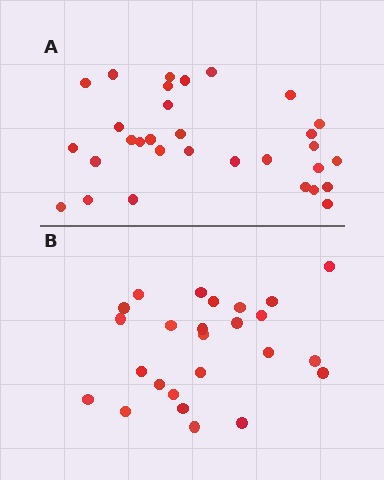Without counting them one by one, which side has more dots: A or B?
Region A (the top region) has more dots.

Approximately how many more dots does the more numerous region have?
Region A has about 6 more dots than region B.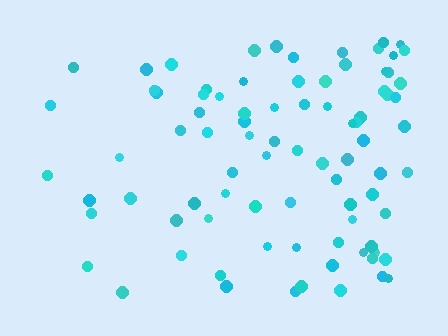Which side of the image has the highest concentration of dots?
The right.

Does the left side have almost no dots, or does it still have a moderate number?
Still a moderate number, just noticeably fewer than the right.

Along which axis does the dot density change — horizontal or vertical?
Horizontal.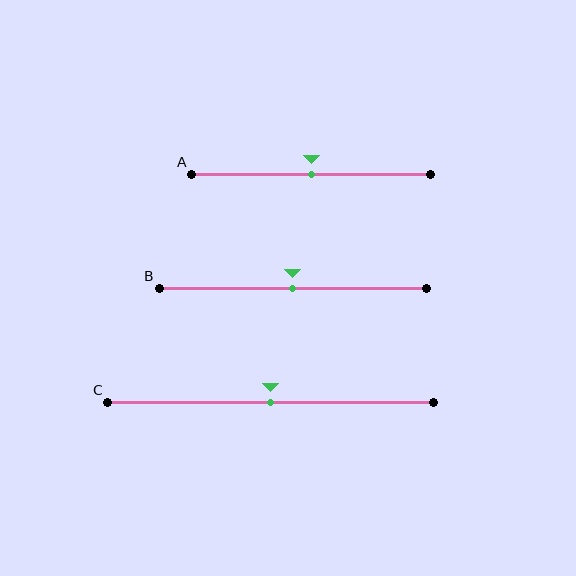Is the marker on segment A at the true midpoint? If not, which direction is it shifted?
Yes, the marker on segment A is at the true midpoint.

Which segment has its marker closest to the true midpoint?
Segment A has its marker closest to the true midpoint.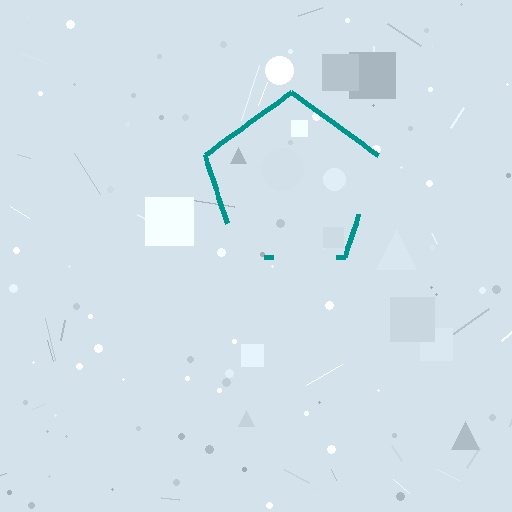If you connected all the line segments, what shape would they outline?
They would outline a pentagon.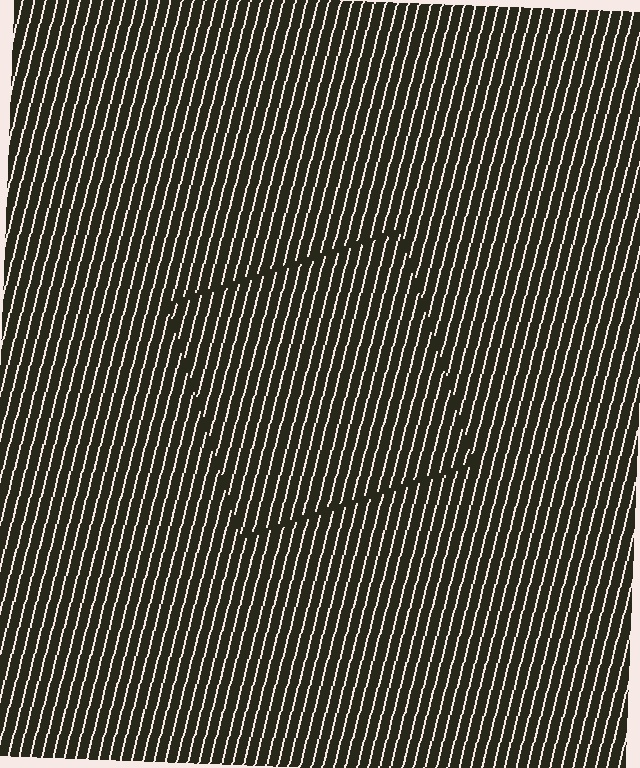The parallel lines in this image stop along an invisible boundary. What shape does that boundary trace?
An illusory square. The interior of the shape contains the same grating, shifted by half a period — the contour is defined by the phase discontinuity where line-ends from the inner and outer gratings abut.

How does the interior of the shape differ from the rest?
The interior of the shape contains the same grating, shifted by half a period — the contour is defined by the phase discontinuity where line-ends from the inner and outer gratings abut.